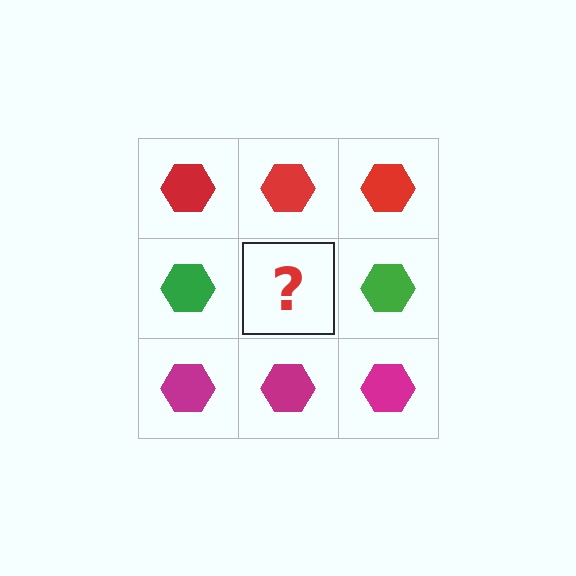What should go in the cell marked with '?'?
The missing cell should contain a green hexagon.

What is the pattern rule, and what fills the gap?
The rule is that each row has a consistent color. The gap should be filled with a green hexagon.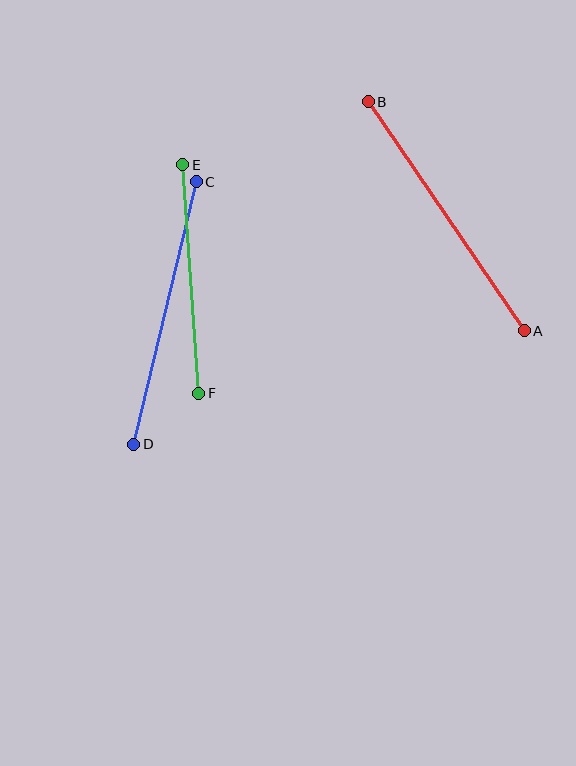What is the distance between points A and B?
The distance is approximately 277 pixels.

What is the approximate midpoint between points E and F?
The midpoint is at approximately (191, 279) pixels.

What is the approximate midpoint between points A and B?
The midpoint is at approximately (446, 216) pixels.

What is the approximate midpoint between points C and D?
The midpoint is at approximately (165, 313) pixels.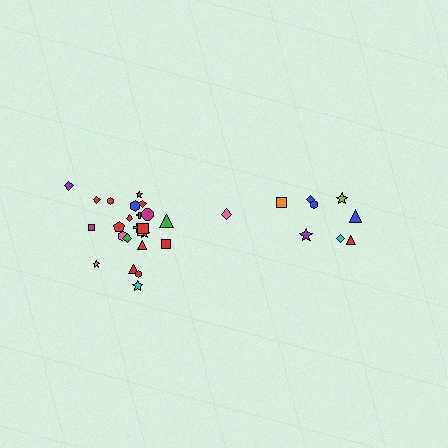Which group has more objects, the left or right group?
The left group.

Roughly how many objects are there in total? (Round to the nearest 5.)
Roughly 35 objects in total.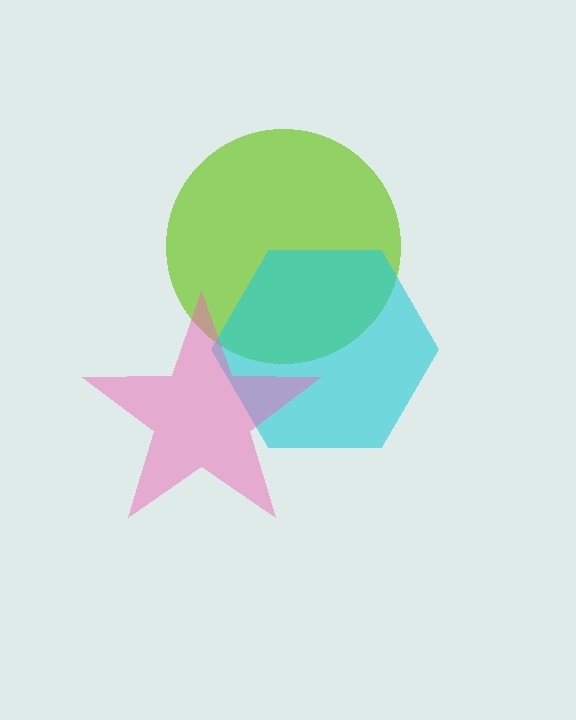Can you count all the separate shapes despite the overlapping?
Yes, there are 3 separate shapes.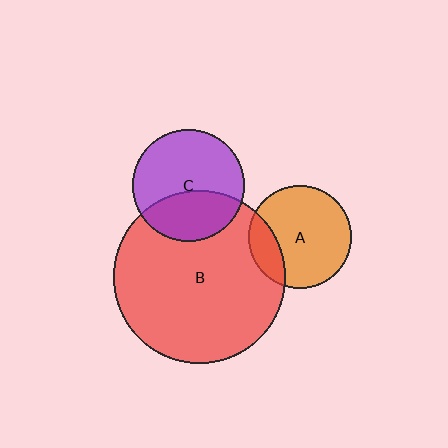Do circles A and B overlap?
Yes.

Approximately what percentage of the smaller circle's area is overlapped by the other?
Approximately 20%.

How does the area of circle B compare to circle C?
Approximately 2.4 times.